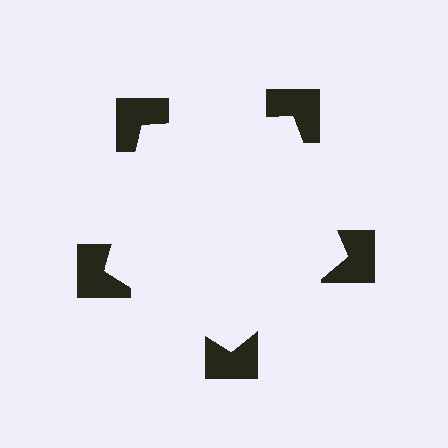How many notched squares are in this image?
There are 5 — one at each vertex of the illusory pentagon.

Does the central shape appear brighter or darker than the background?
It typically appears slightly brighter than the background, even though no actual brightness change is drawn.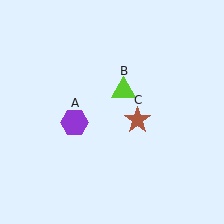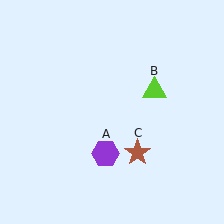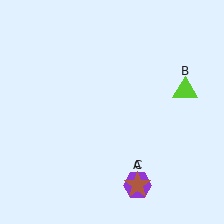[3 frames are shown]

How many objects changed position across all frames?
3 objects changed position: purple hexagon (object A), lime triangle (object B), brown star (object C).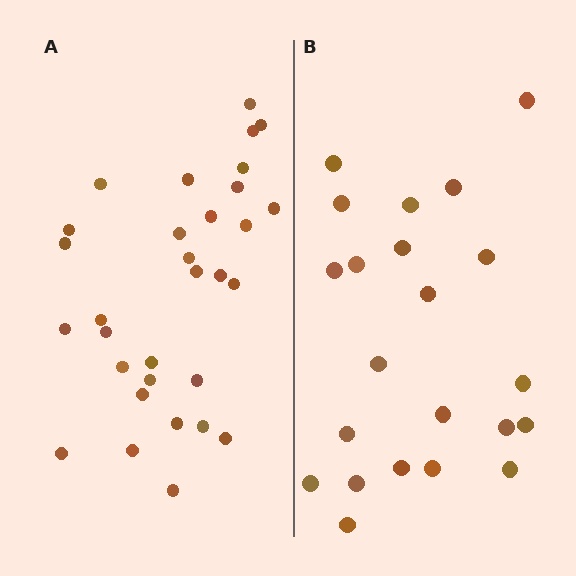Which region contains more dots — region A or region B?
Region A (the left region) has more dots.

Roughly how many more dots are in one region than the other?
Region A has roughly 8 or so more dots than region B.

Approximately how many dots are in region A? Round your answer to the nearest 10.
About 30 dots. (The exact count is 31, which rounds to 30.)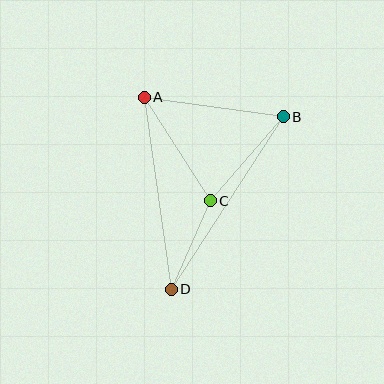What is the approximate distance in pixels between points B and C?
The distance between B and C is approximately 111 pixels.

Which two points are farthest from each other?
Points B and D are farthest from each other.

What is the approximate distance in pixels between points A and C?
The distance between A and C is approximately 123 pixels.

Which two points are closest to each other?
Points C and D are closest to each other.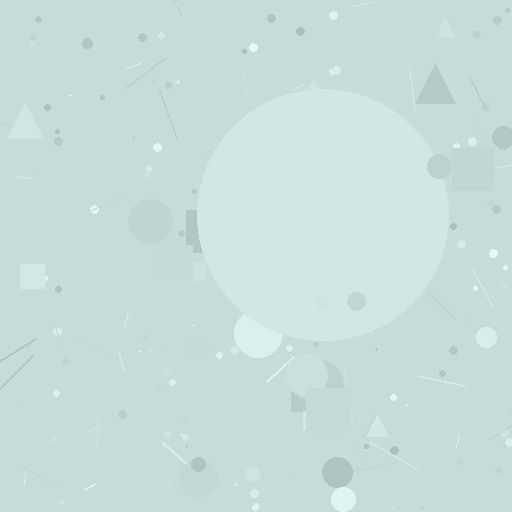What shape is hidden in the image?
A circle is hidden in the image.